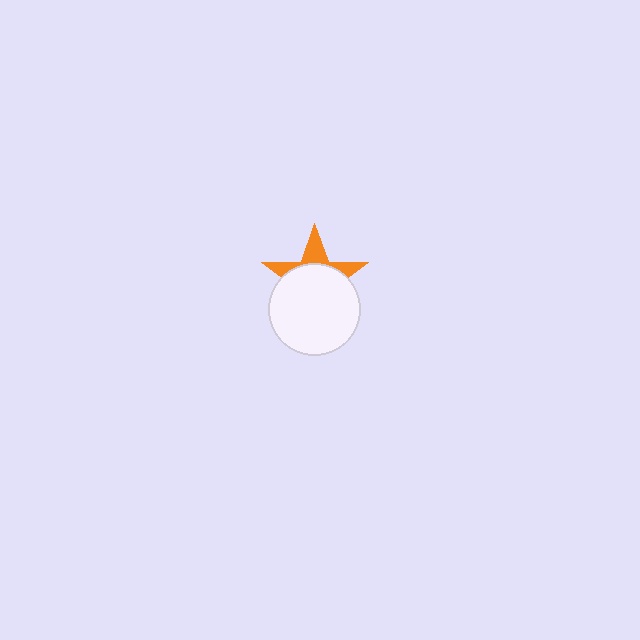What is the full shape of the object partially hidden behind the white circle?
The partially hidden object is an orange star.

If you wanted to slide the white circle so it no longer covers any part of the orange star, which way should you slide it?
Slide it down — that is the most direct way to separate the two shapes.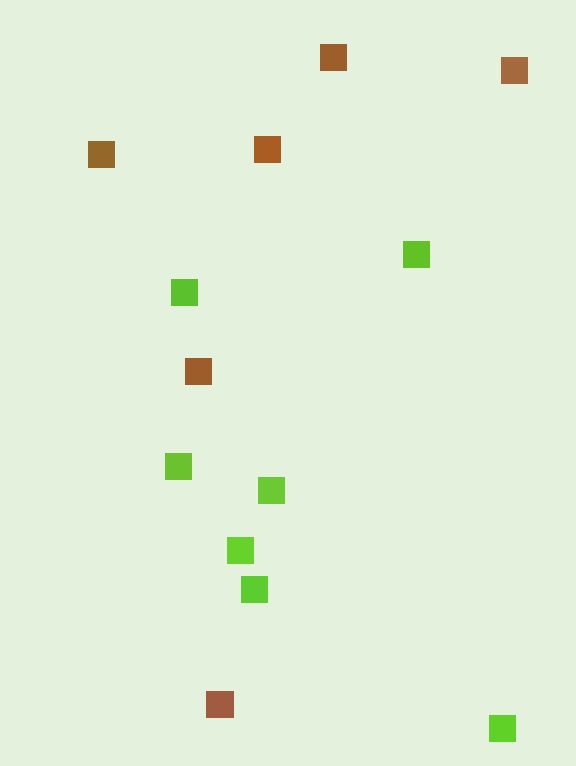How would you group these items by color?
There are 2 groups: one group of lime squares (7) and one group of brown squares (6).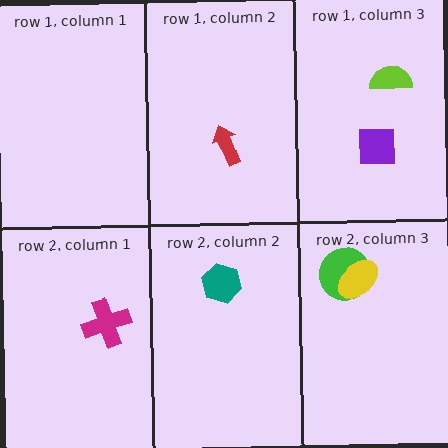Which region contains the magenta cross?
The row 2, column 1 region.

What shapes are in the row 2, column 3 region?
The green circle, the yellow ellipse.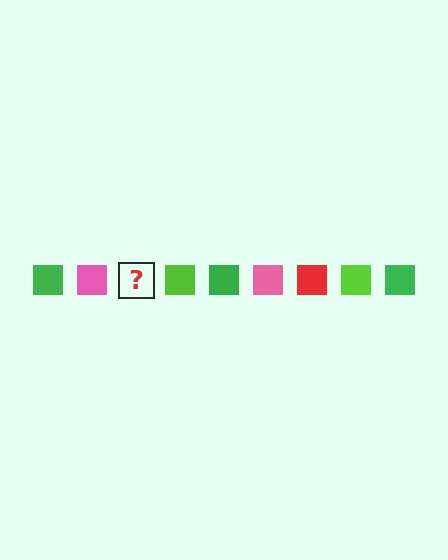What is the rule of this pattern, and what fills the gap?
The rule is that the pattern cycles through green, pink, red, lime squares. The gap should be filled with a red square.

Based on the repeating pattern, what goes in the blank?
The blank should be a red square.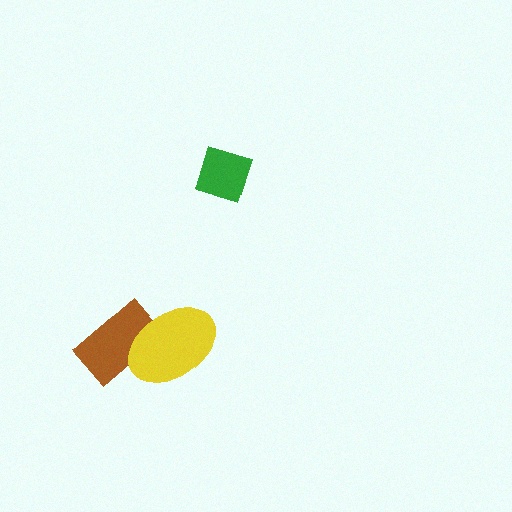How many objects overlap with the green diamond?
0 objects overlap with the green diamond.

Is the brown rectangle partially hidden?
Yes, it is partially covered by another shape.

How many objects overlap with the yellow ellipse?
1 object overlaps with the yellow ellipse.